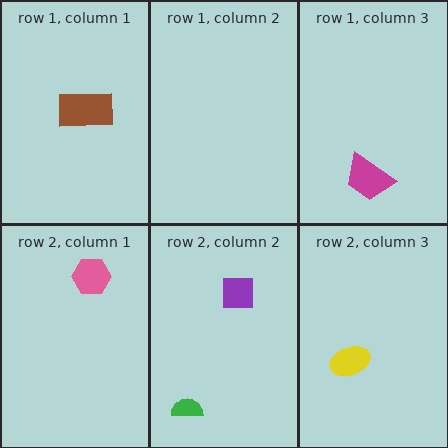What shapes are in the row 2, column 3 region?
The yellow ellipse.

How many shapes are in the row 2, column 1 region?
1.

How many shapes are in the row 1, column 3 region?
1.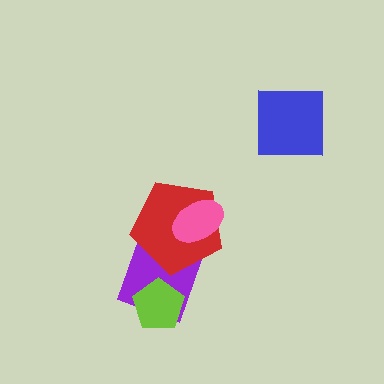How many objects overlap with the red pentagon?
2 objects overlap with the red pentagon.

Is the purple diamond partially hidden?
Yes, it is partially covered by another shape.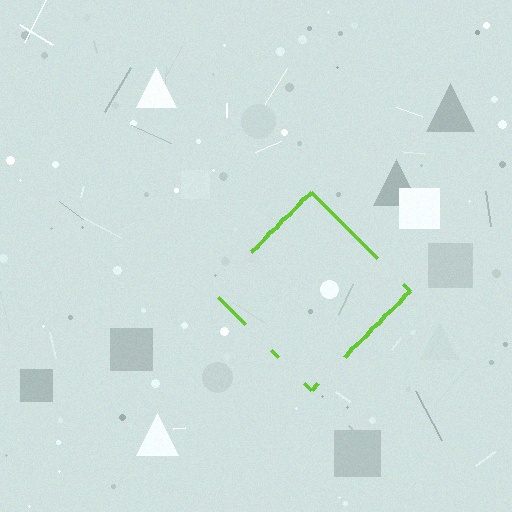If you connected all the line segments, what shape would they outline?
They would outline a diamond.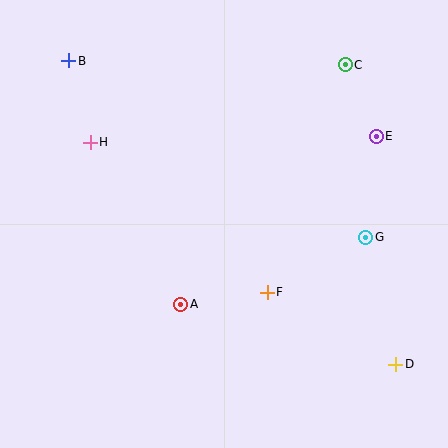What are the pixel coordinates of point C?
Point C is at (345, 65).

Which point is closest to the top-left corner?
Point B is closest to the top-left corner.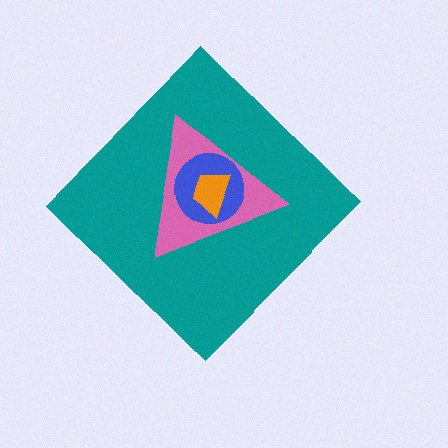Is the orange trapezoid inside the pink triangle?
Yes.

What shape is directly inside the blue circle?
The orange trapezoid.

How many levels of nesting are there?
4.